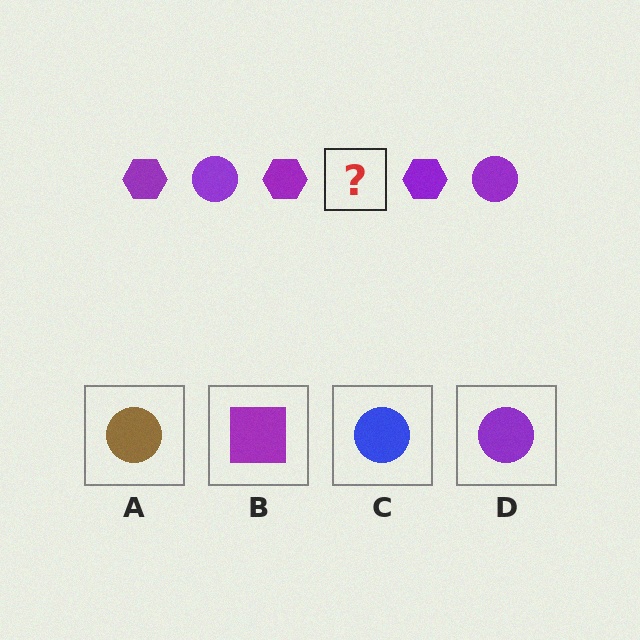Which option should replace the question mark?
Option D.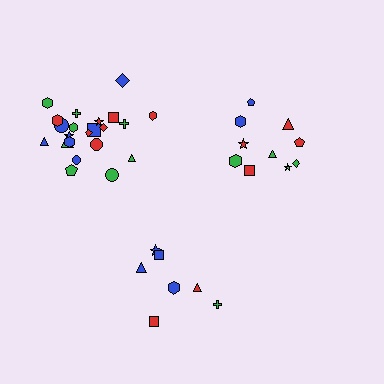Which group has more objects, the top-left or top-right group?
The top-left group.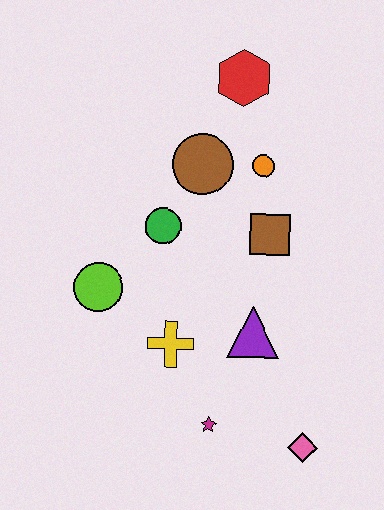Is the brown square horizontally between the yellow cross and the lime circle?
No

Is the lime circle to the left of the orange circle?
Yes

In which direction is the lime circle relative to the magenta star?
The lime circle is above the magenta star.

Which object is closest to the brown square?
The orange circle is closest to the brown square.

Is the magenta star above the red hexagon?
No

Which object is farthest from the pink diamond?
The red hexagon is farthest from the pink diamond.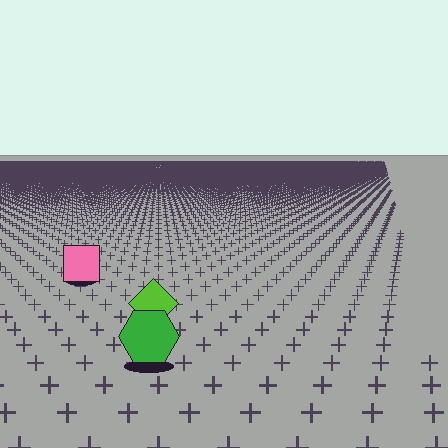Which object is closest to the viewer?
The green hexagon is closest. The texture marks near it are larger and more spread out.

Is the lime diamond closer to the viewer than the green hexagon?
No. The green hexagon is closer — you can tell from the texture gradient: the ground texture is coarser near it.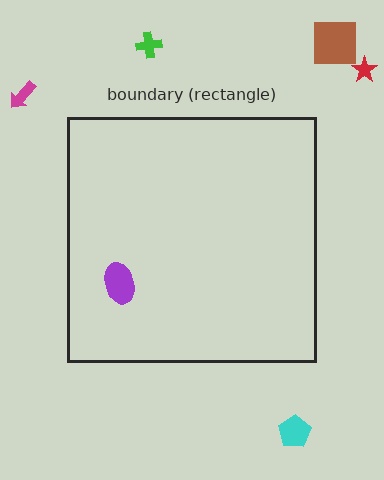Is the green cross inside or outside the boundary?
Outside.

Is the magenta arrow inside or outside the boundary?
Outside.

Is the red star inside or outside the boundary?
Outside.